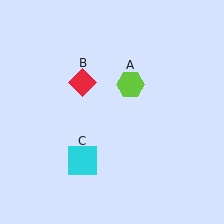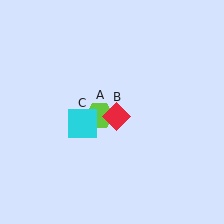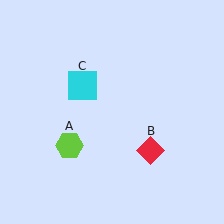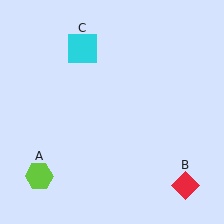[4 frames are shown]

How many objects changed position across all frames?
3 objects changed position: lime hexagon (object A), red diamond (object B), cyan square (object C).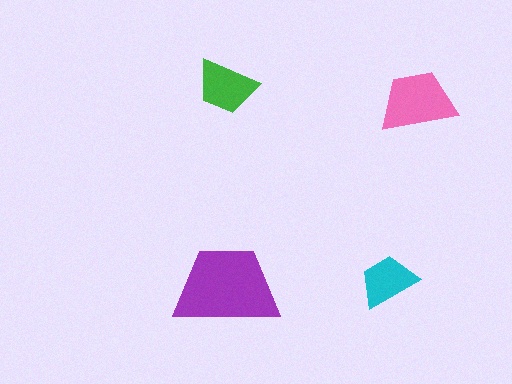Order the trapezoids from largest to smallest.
the purple one, the pink one, the green one, the cyan one.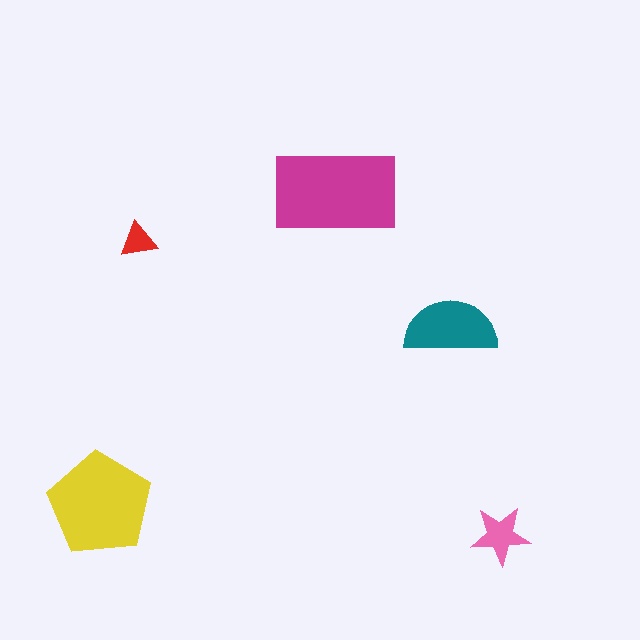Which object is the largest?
The magenta rectangle.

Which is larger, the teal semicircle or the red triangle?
The teal semicircle.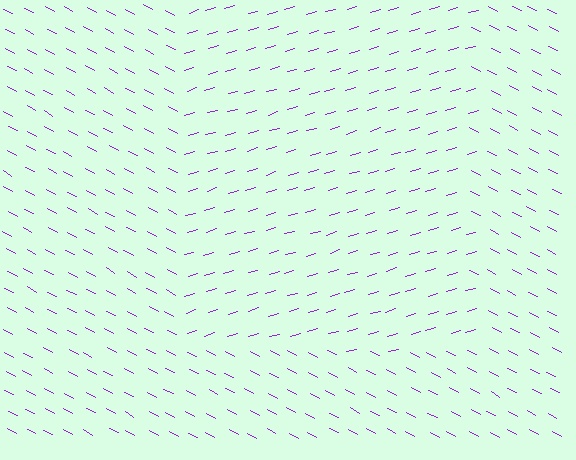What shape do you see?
I see a rectangle.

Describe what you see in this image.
The image is filled with small purple line segments. A rectangle region in the image has lines oriented differently from the surrounding lines, creating a visible texture boundary.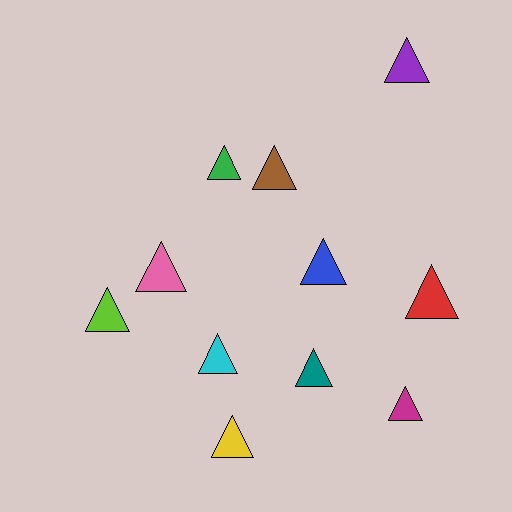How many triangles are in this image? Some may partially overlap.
There are 11 triangles.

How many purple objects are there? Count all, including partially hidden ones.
There is 1 purple object.